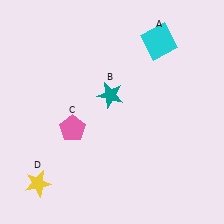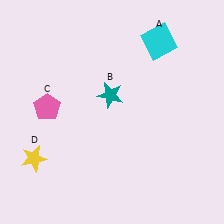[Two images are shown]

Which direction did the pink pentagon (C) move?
The pink pentagon (C) moved left.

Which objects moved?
The objects that moved are: the pink pentagon (C), the yellow star (D).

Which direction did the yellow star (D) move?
The yellow star (D) moved up.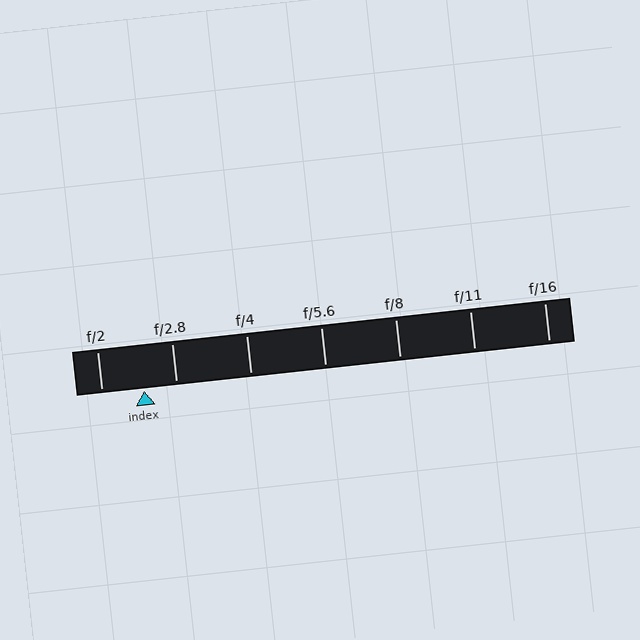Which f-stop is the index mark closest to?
The index mark is closest to f/2.8.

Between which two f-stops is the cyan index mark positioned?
The index mark is between f/2 and f/2.8.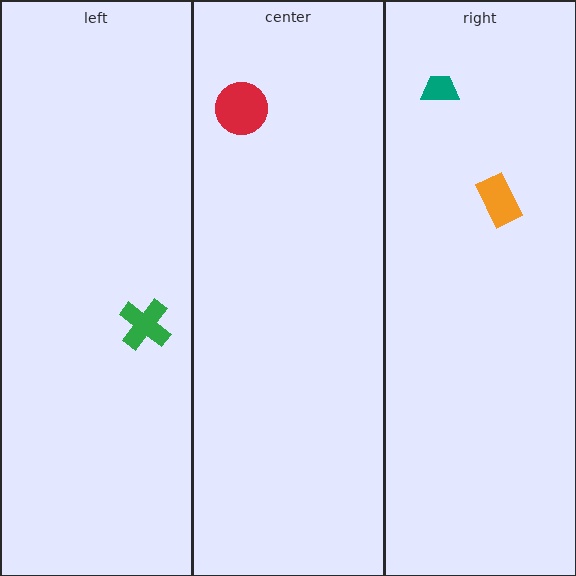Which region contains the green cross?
The left region.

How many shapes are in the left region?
1.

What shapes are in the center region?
The red circle.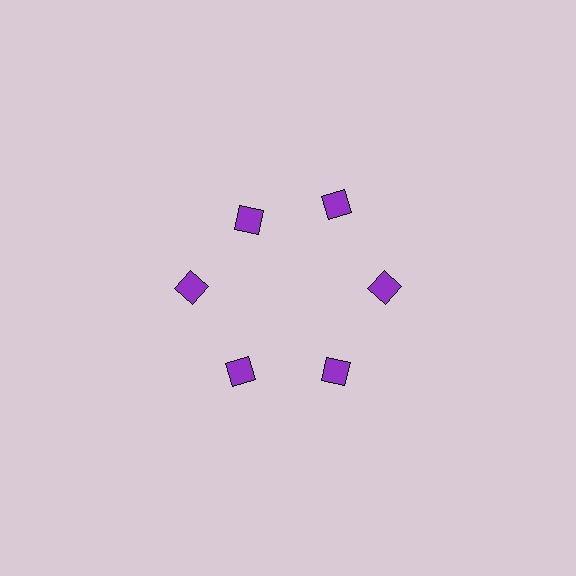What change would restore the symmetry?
The symmetry would be restored by moving it outward, back onto the ring so that all 6 squares sit at equal angles and equal distance from the center.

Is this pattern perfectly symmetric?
No. The 6 purple squares are arranged in a ring, but one element near the 11 o'clock position is pulled inward toward the center, breaking the 6-fold rotational symmetry.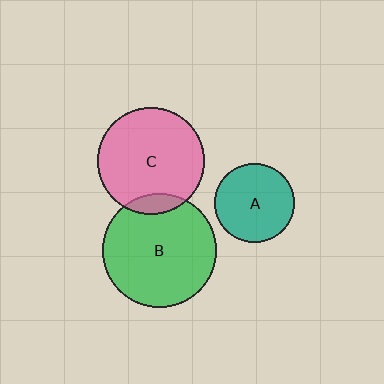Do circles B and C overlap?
Yes.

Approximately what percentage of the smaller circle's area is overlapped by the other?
Approximately 10%.